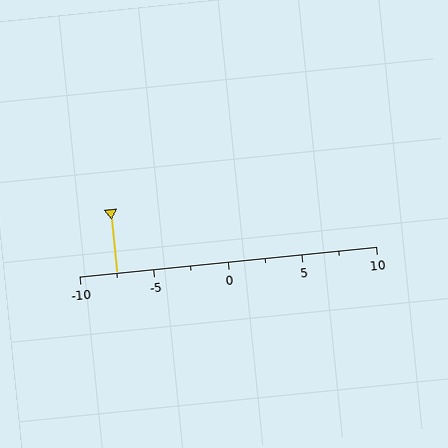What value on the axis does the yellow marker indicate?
The marker indicates approximately -7.5.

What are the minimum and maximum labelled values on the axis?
The axis runs from -10 to 10.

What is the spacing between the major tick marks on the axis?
The major ticks are spaced 5 apart.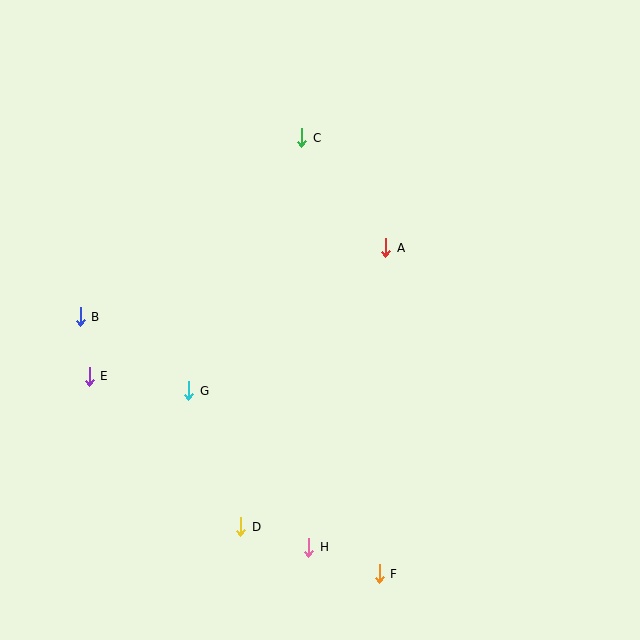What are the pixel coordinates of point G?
Point G is at (189, 391).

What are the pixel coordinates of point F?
Point F is at (379, 574).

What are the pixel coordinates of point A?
Point A is at (386, 248).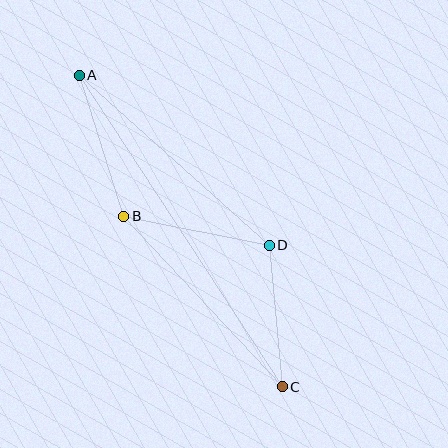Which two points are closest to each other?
Points C and D are closest to each other.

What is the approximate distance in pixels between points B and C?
The distance between B and C is approximately 233 pixels.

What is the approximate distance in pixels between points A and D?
The distance between A and D is approximately 255 pixels.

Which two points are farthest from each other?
Points A and C are farthest from each other.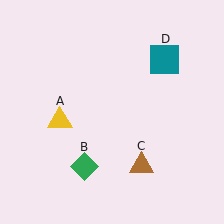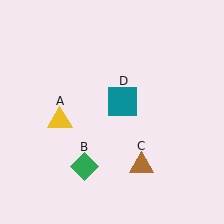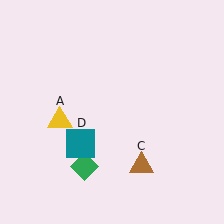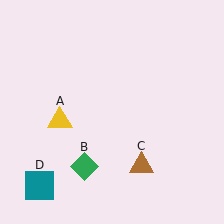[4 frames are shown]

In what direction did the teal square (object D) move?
The teal square (object D) moved down and to the left.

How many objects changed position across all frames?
1 object changed position: teal square (object D).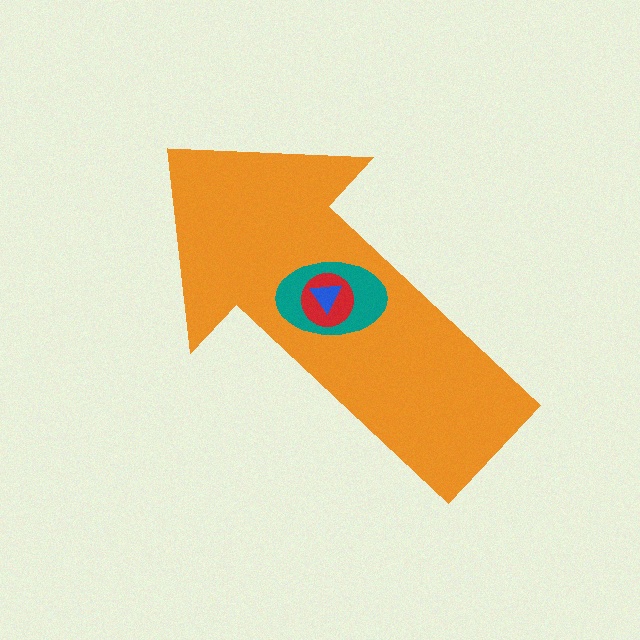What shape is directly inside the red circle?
The blue triangle.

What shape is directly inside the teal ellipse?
The red circle.